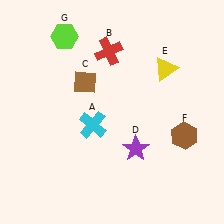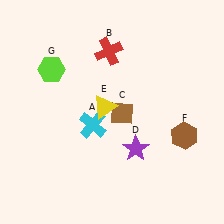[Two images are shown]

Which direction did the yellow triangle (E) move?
The yellow triangle (E) moved left.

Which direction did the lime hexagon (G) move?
The lime hexagon (G) moved down.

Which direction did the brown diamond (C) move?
The brown diamond (C) moved right.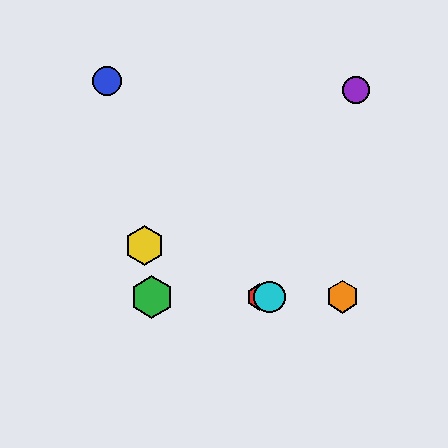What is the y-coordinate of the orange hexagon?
The orange hexagon is at y≈297.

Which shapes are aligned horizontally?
The red hexagon, the green hexagon, the orange hexagon, the cyan circle are aligned horizontally.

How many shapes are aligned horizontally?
4 shapes (the red hexagon, the green hexagon, the orange hexagon, the cyan circle) are aligned horizontally.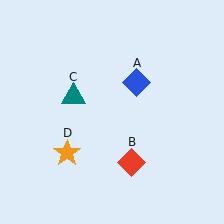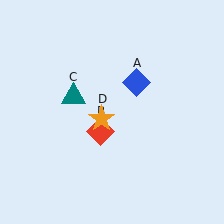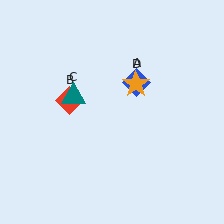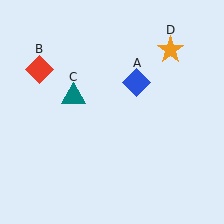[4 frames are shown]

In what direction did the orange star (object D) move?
The orange star (object D) moved up and to the right.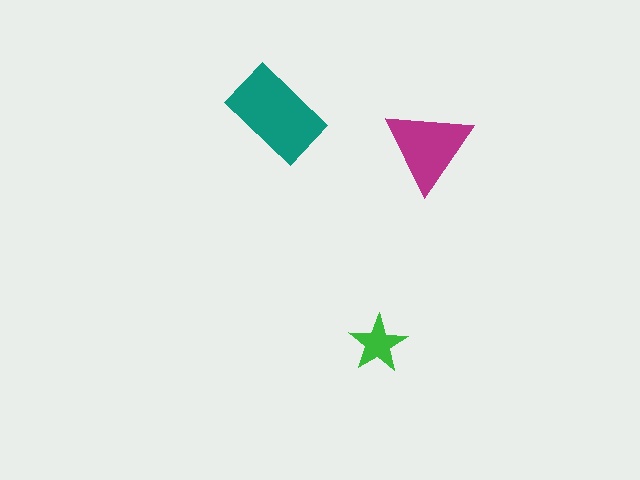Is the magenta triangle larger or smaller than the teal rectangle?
Smaller.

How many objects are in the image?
There are 3 objects in the image.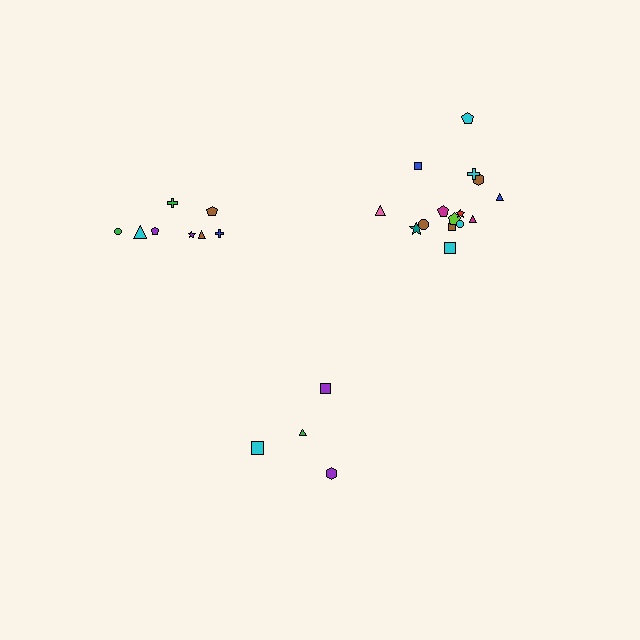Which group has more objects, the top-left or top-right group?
The top-right group.